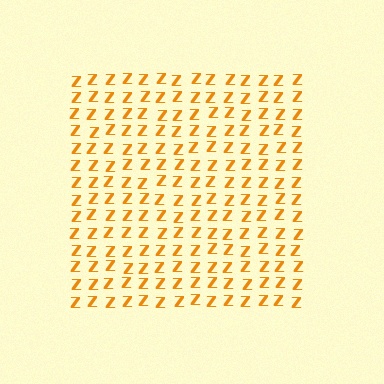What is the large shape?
The large shape is a square.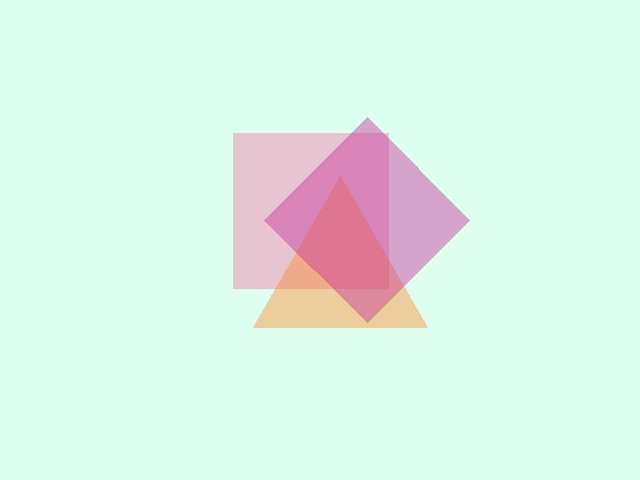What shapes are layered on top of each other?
The layered shapes are: a pink square, an orange triangle, a magenta diamond.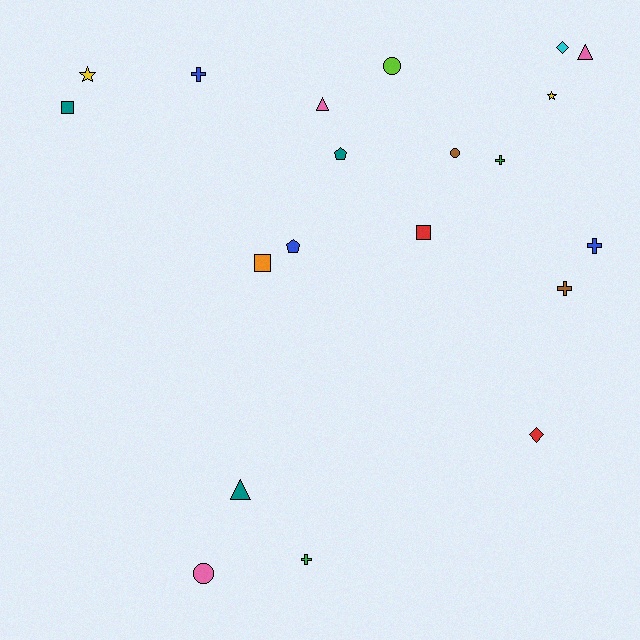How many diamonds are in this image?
There are 2 diamonds.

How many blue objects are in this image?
There are 3 blue objects.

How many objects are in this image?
There are 20 objects.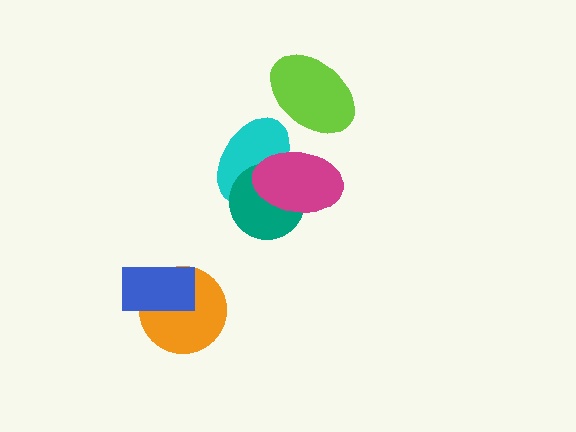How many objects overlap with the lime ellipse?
0 objects overlap with the lime ellipse.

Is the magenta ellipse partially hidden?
No, no other shape covers it.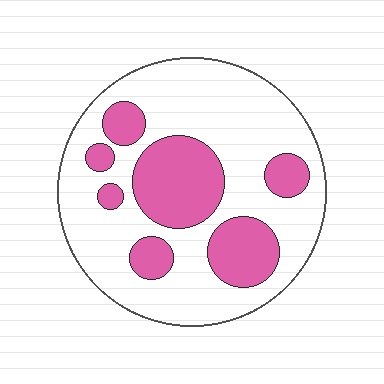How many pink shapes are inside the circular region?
7.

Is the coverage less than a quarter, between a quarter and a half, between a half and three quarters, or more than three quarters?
Between a quarter and a half.